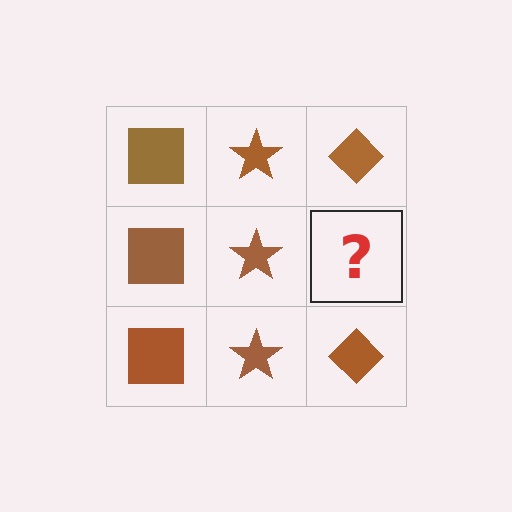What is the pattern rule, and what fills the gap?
The rule is that each column has a consistent shape. The gap should be filled with a brown diamond.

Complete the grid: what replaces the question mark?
The question mark should be replaced with a brown diamond.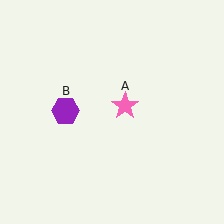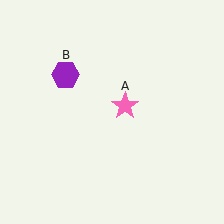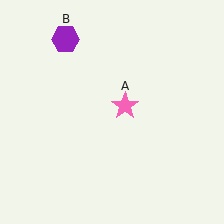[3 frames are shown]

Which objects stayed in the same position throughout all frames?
Pink star (object A) remained stationary.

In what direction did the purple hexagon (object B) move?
The purple hexagon (object B) moved up.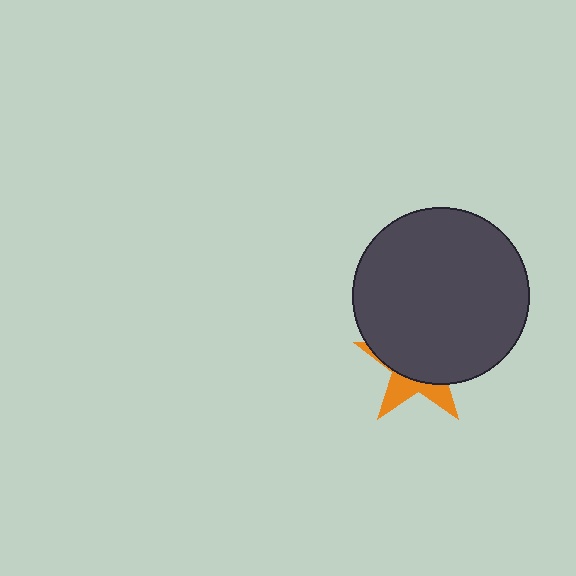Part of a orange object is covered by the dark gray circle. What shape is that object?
It is a star.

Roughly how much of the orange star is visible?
A small part of it is visible (roughly 31%).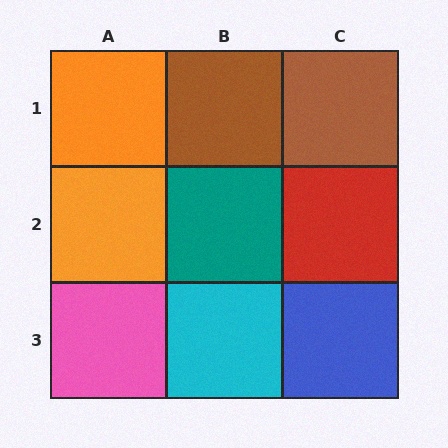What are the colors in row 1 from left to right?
Orange, brown, brown.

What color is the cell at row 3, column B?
Cyan.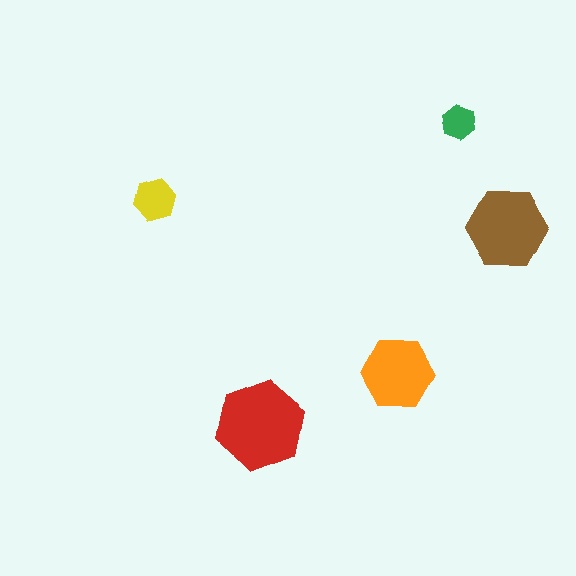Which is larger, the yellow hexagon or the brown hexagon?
The brown one.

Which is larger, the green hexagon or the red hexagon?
The red one.